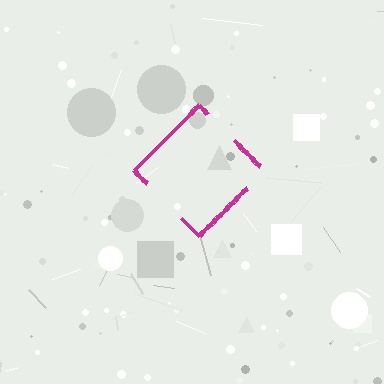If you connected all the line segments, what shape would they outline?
They would outline a diamond.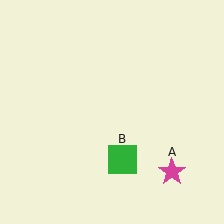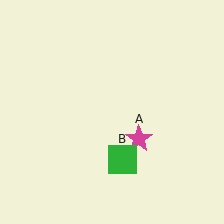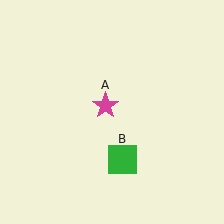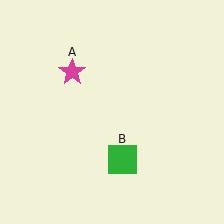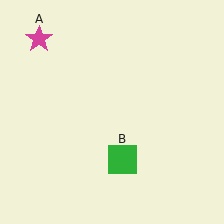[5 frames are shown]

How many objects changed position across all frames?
1 object changed position: magenta star (object A).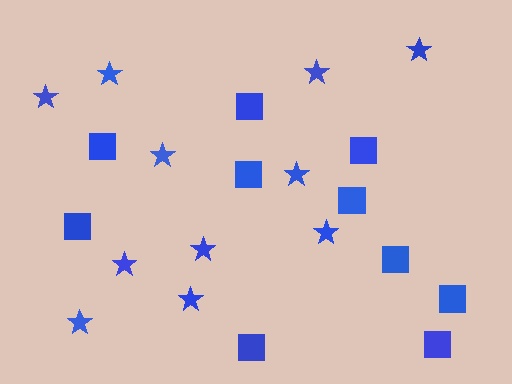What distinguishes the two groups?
There are 2 groups: one group of stars (11) and one group of squares (10).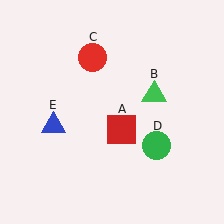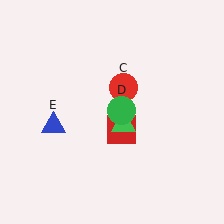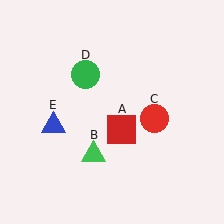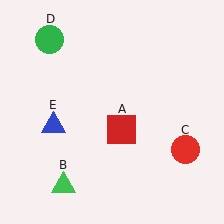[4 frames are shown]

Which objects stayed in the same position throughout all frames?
Red square (object A) and blue triangle (object E) remained stationary.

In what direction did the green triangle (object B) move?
The green triangle (object B) moved down and to the left.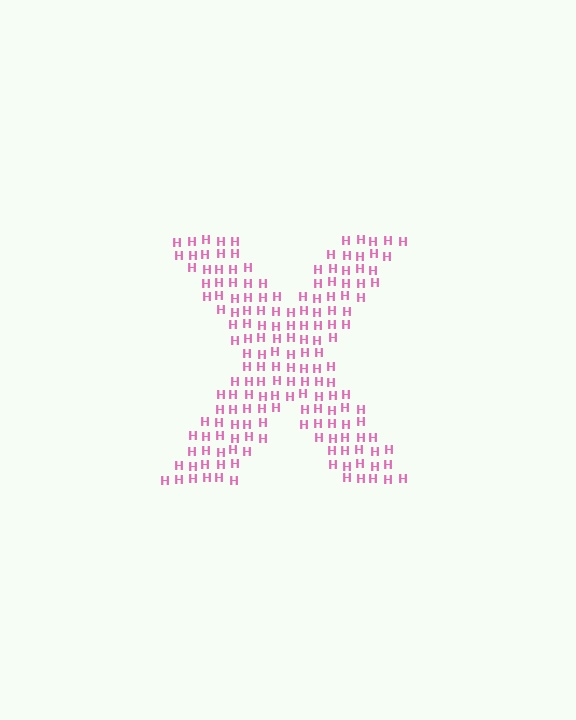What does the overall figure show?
The overall figure shows the letter X.